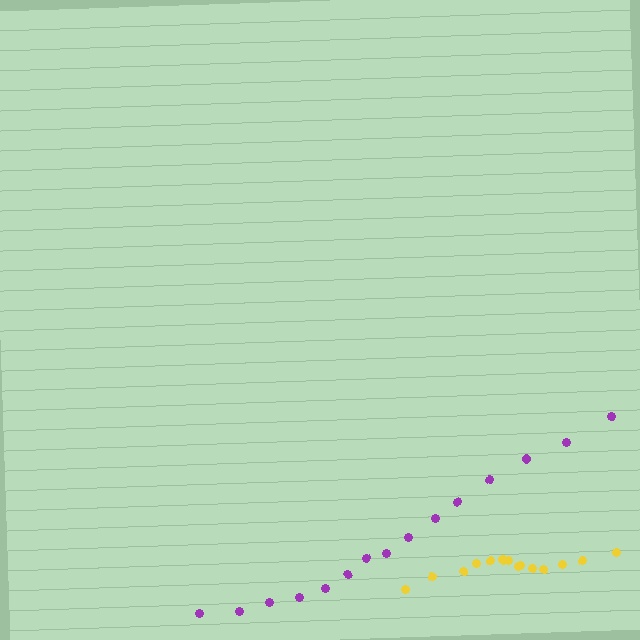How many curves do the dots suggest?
There are 2 distinct paths.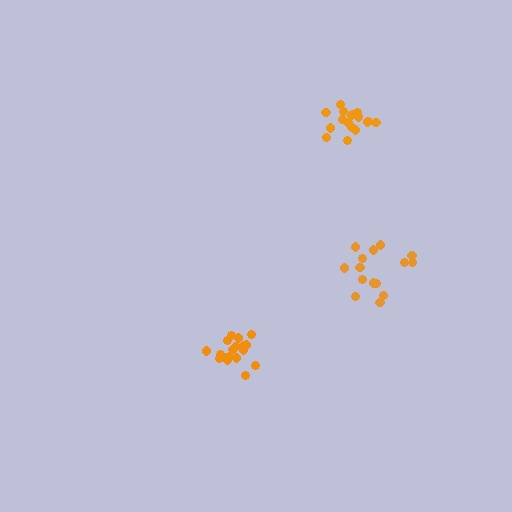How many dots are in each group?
Group 1: 17 dots, Group 2: 18 dots, Group 3: 15 dots (50 total).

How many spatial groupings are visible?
There are 3 spatial groupings.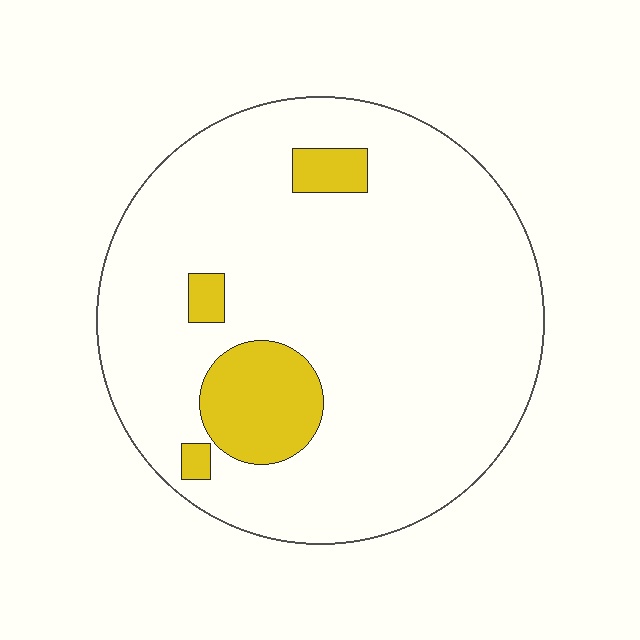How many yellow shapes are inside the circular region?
4.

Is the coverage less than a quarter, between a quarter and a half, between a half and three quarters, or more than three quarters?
Less than a quarter.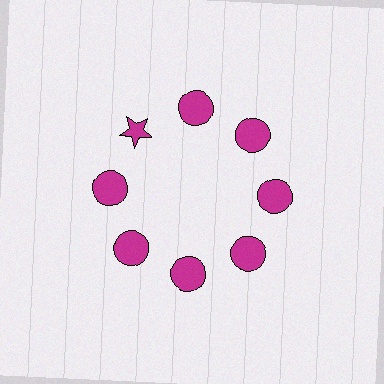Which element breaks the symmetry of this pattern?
The magenta star at roughly the 10 o'clock position breaks the symmetry. All other shapes are magenta circles.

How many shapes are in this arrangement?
There are 8 shapes arranged in a ring pattern.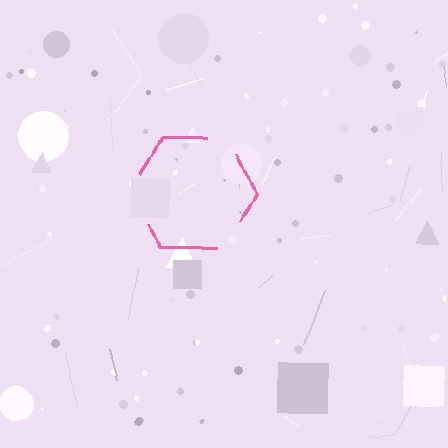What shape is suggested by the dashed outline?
The dashed outline suggests a hexagon.